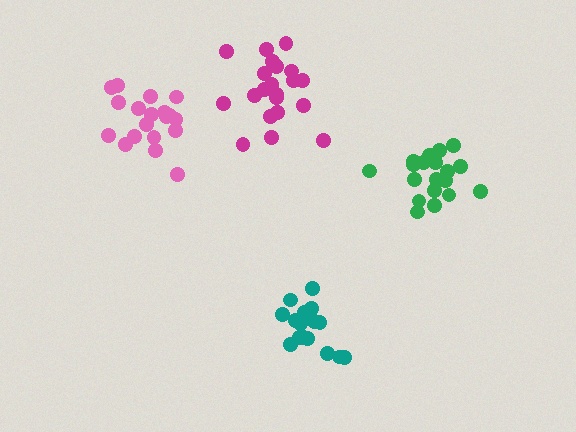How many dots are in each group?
Group 1: 16 dots, Group 2: 20 dots, Group 3: 21 dots, Group 4: 20 dots (77 total).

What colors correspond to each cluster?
The clusters are colored: teal, pink, magenta, green.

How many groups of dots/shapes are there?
There are 4 groups.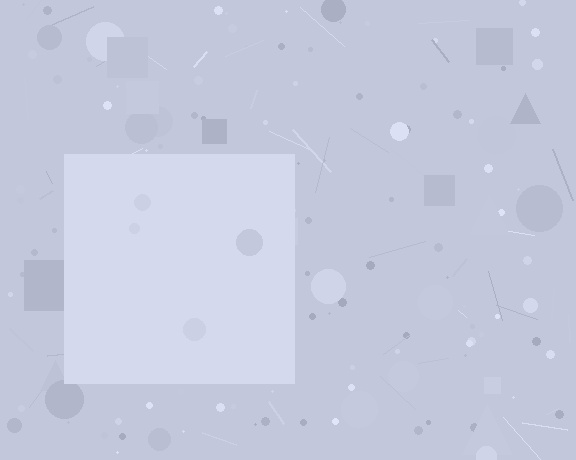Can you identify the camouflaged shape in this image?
The camouflaged shape is a square.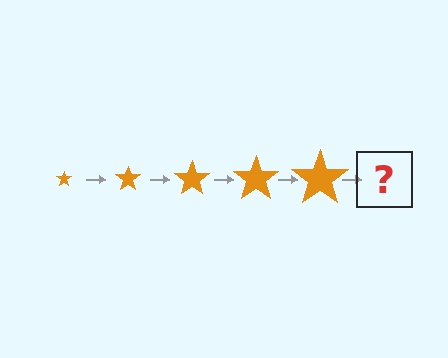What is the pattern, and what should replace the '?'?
The pattern is that the star gets progressively larger each step. The '?' should be an orange star, larger than the previous one.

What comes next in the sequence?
The next element should be an orange star, larger than the previous one.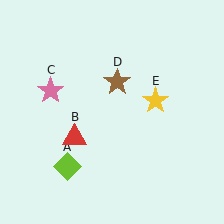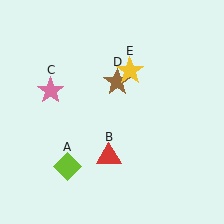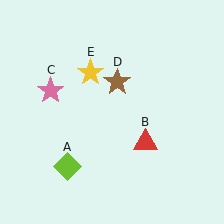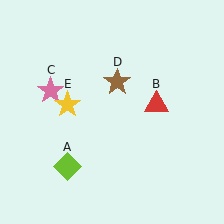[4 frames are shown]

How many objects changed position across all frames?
2 objects changed position: red triangle (object B), yellow star (object E).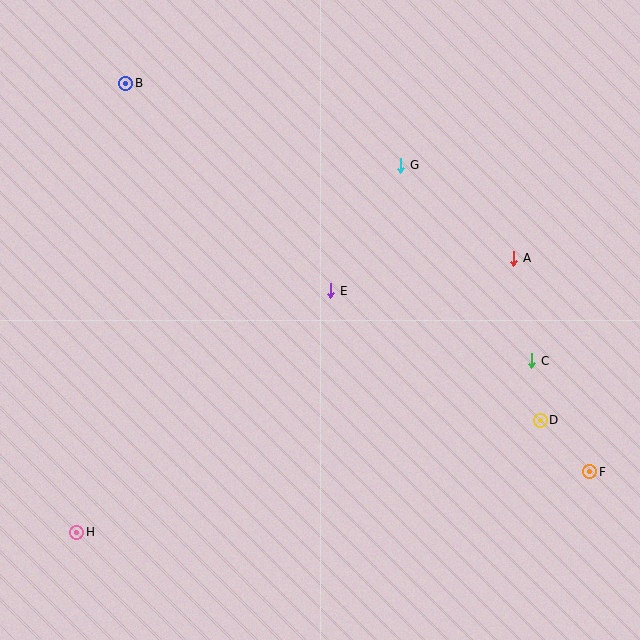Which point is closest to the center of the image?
Point E at (331, 291) is closest to the center.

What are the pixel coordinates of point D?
Point D is at (540, 420).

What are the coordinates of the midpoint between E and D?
The midpoint between E and D is at (436, 355).